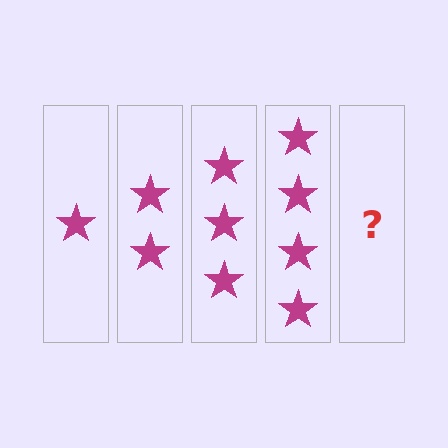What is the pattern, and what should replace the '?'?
The pattern is that each step adds one more star. The '?' should be 5 stars.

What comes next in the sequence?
The next element should be 5 stars.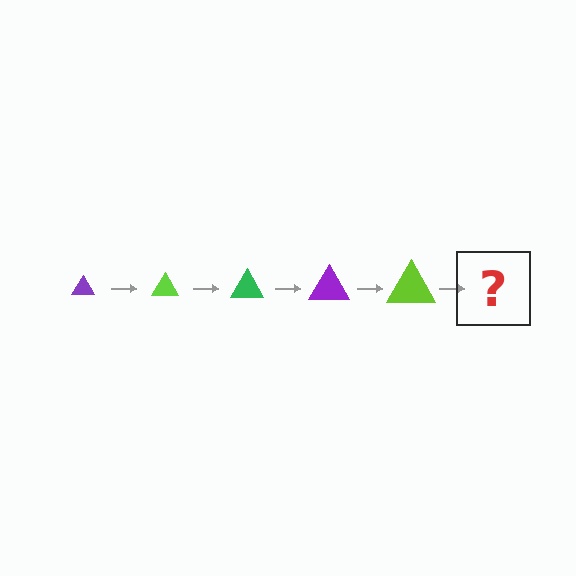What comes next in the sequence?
The next element should be a green triangle, larger than the previous one.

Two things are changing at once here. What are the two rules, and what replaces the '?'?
The two rules are that the triangle grows larger each step and the color cycles through purple, lime, and green. The '?' should be a green triangle, larger than the previous one.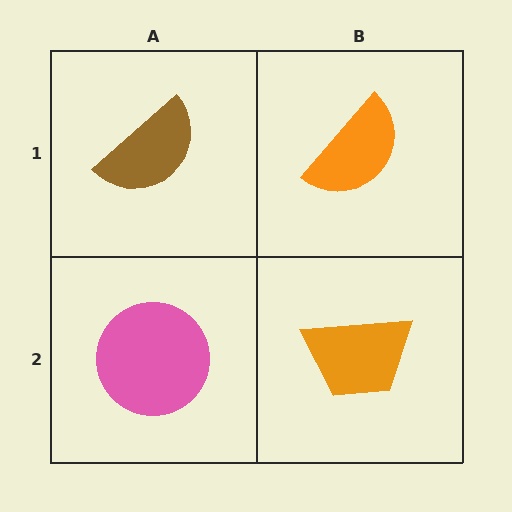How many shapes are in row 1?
2 shapes.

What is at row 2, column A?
A pink circle.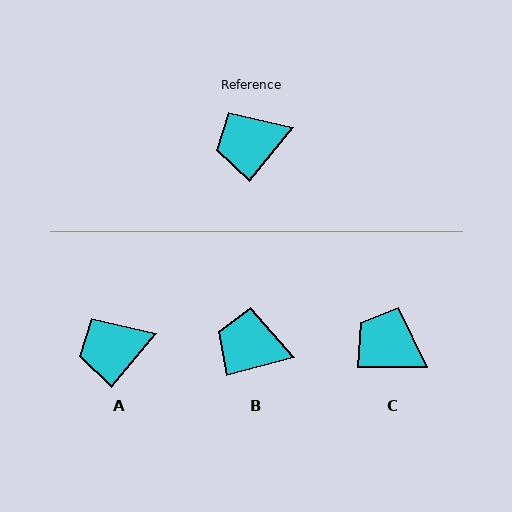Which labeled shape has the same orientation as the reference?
A.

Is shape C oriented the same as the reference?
No, it is off by about 51 degrees.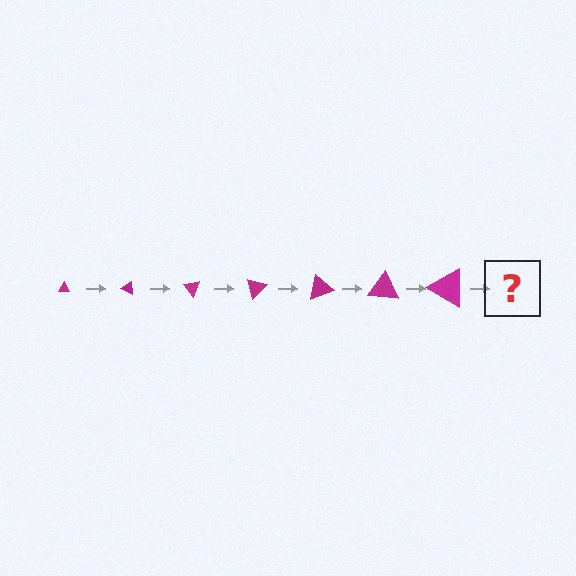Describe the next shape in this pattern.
It should be a triangle, larger than the previous one and rotated 175 degrees from the start.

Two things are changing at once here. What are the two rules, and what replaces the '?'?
The two rules are that the triangle grows larger each step and it rotates 25 degrees each step. The '?' should be a triangle, larger than the previous one and rotated 175 degrees from the start.